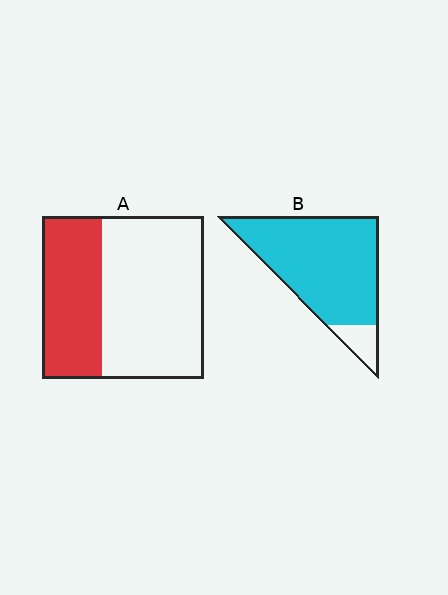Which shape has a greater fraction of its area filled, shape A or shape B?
Shape B.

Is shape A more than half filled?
No.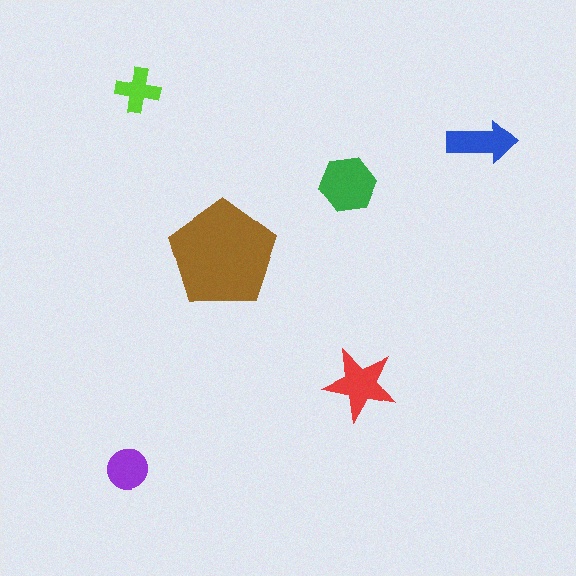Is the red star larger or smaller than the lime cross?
Larger.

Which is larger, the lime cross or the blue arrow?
The blue arrow.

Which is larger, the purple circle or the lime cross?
The purple circle.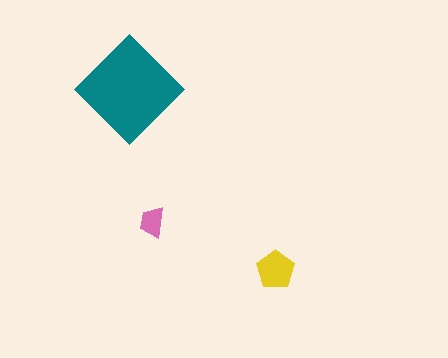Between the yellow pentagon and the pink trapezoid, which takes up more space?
The yellow pentagon.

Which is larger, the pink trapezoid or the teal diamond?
The teal diamond.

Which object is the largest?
The teal diamond.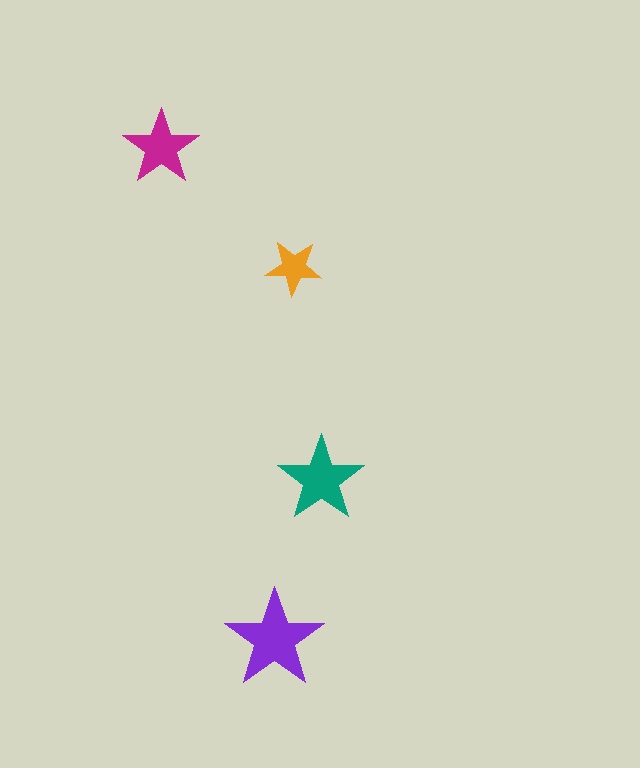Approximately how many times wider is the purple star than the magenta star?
About 1.5 times wider.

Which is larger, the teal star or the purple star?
The purple one.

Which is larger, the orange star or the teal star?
The teal one.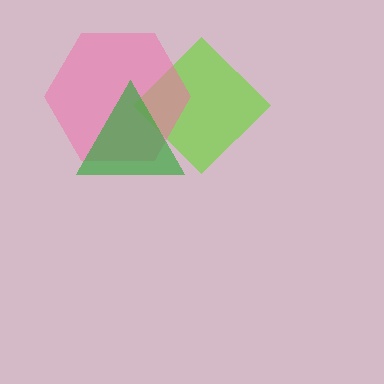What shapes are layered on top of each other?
The layered shapes are: a lime diamond, a pink hexagon, a green triangle.